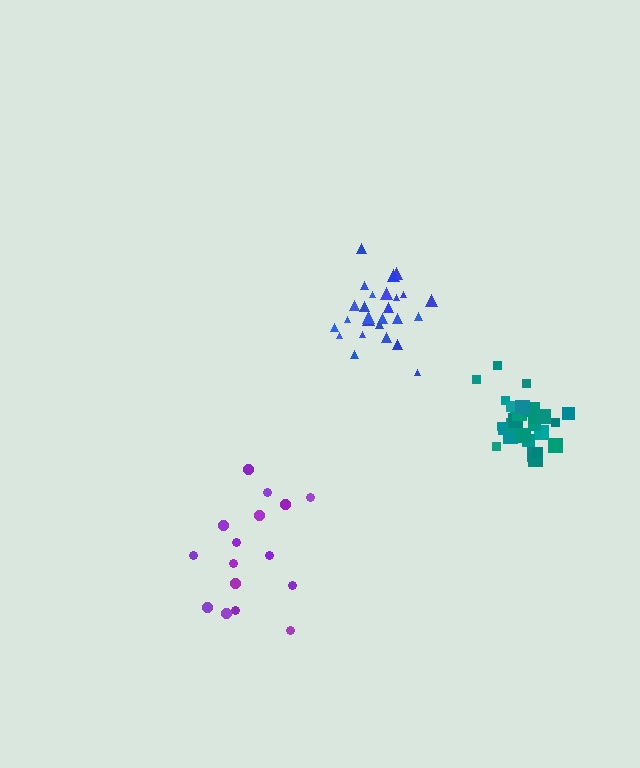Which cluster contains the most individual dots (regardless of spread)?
Teal (28).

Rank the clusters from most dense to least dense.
teal, blue, purple.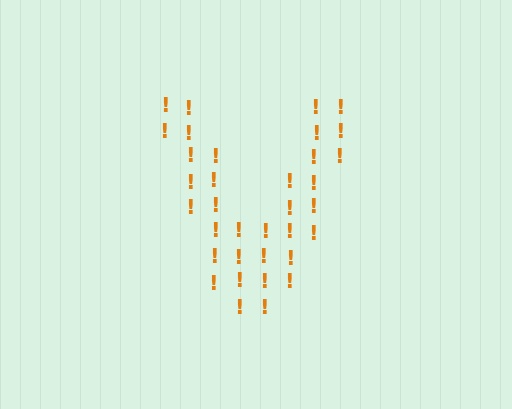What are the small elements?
The small elements are exclamation marks.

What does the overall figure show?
The overall figure shows the letter V.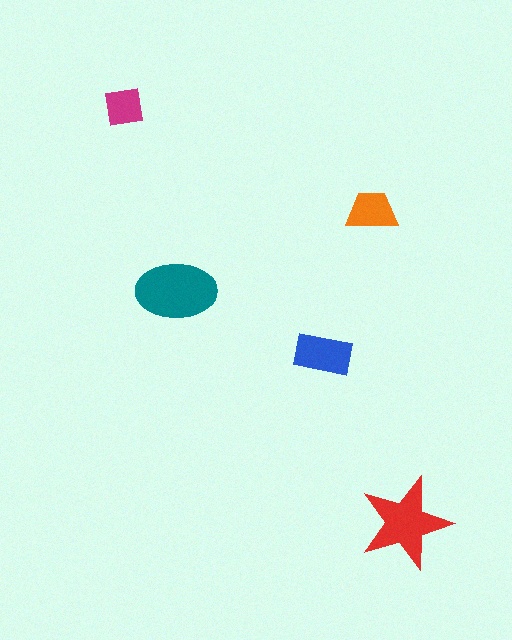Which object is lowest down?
The red star is bottommost.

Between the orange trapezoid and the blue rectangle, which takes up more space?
The blue rectangle.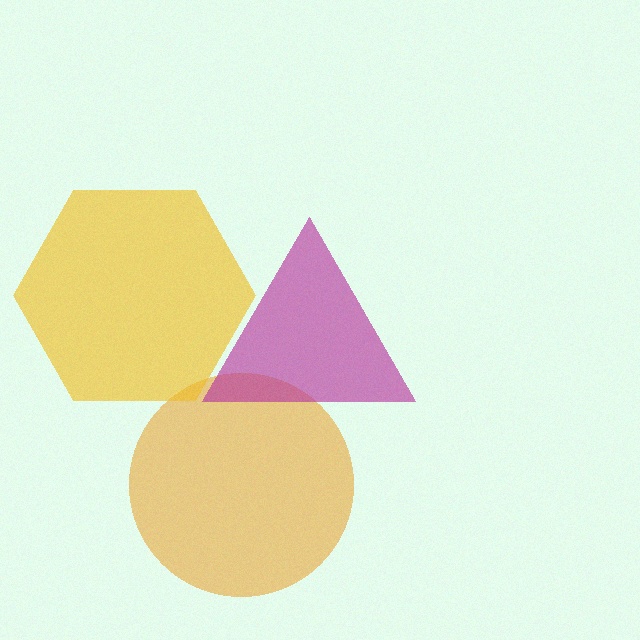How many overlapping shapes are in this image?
There are 3 overlapping shapes in the image.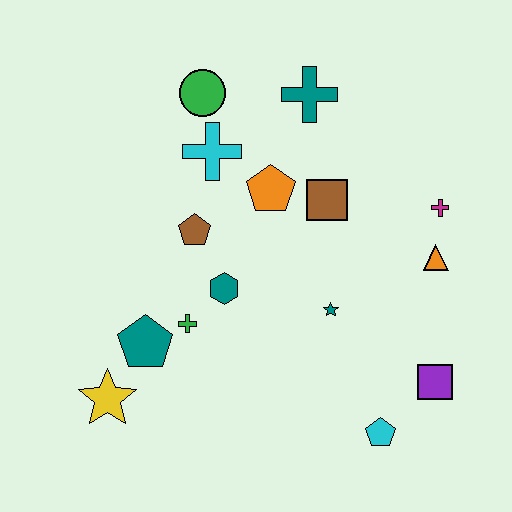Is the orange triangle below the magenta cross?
Yes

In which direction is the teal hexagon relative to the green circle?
The teal hexagon is below the green circle.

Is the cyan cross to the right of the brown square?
No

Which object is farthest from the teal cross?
The yellow star is farthest from the teal cross.